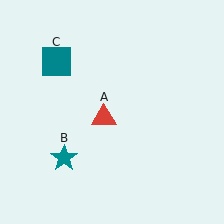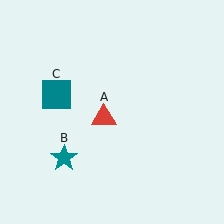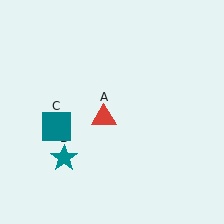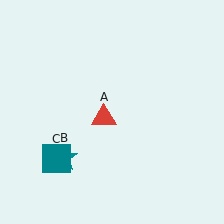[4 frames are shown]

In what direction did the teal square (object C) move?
The teal square (object C) moved down.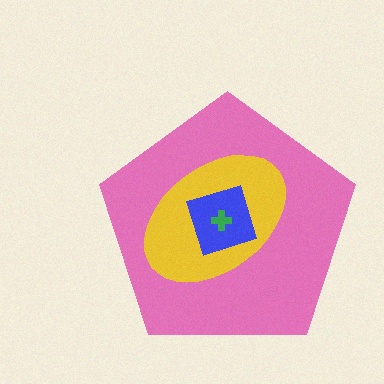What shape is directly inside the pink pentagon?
The yellow ellipse.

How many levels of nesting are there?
4.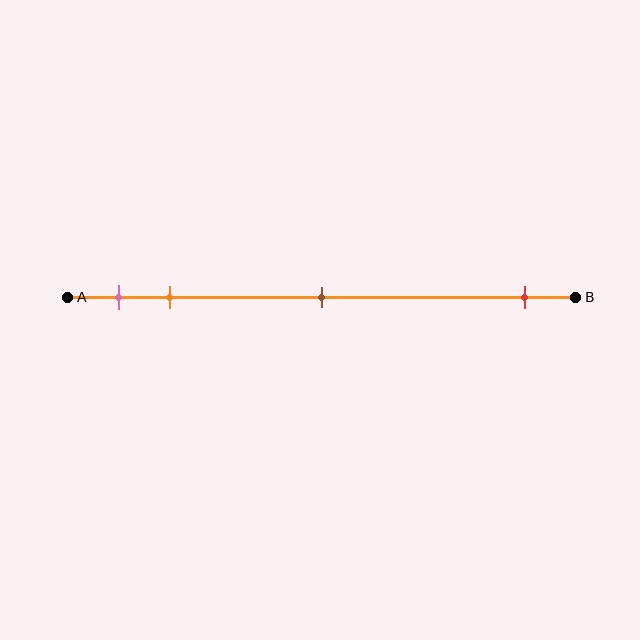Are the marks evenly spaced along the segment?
No, the marks are not evenly spaced.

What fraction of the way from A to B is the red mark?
The red mark is approximately 90% (0.9) of the way from A to B.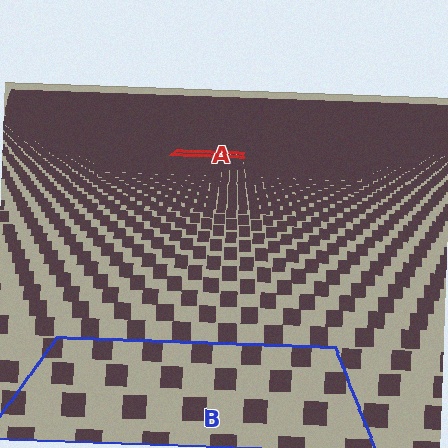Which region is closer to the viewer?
Region B is closer. The texture elements there are larger and more spread out.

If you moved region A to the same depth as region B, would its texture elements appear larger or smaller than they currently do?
They would appear larger. At a closer depth, the same texture elements are projected at a bigger on-screen size.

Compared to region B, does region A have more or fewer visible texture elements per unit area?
Region A has more texture elements per unit area — they are packed more densely because it is farther away.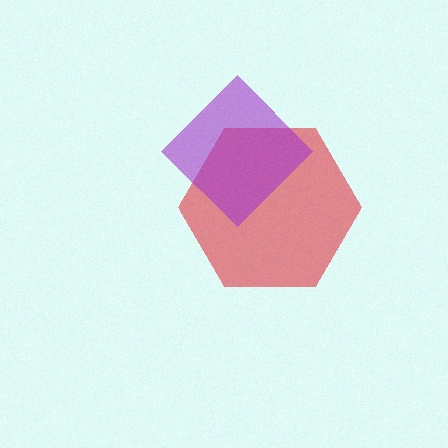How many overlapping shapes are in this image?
There are 2 overlapping shapes in the image.